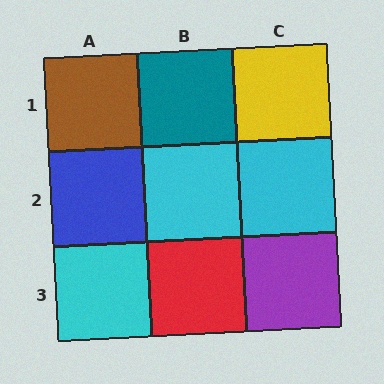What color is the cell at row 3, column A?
Cyan.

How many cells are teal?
1 cell is teal.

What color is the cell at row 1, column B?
Teal.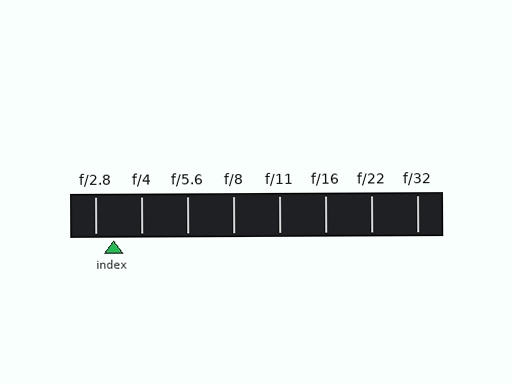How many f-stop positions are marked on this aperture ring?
There are 8 f-stop positions marked.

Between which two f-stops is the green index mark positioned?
The index mark is between f/2.8 and f/4.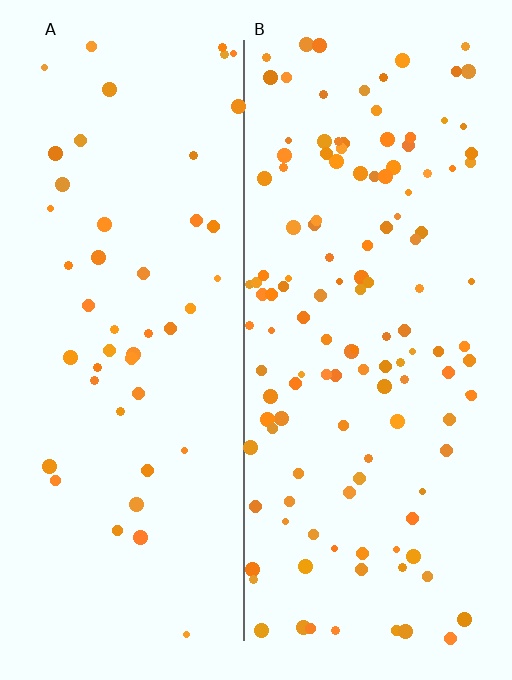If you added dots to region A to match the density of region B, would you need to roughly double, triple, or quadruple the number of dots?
Approximately triple.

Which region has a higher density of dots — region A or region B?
B (the right).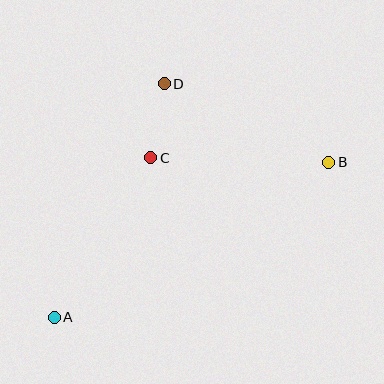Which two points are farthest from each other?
Points A and B are farthest from each other.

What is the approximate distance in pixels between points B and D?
The distance between B and D is approximately 182 pixels.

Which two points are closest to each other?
Points C and D are closest to each other.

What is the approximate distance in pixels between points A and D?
The distance between A and D is approximately 258 pixels.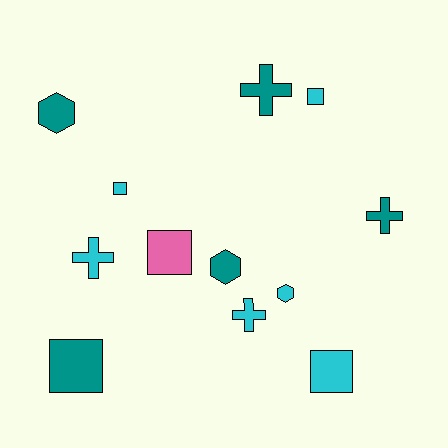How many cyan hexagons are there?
There is 1 cyan hexagon.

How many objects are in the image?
There are 12 objects.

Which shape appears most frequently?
Square, with 5 objects.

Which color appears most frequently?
Cyan, with 6 objects.